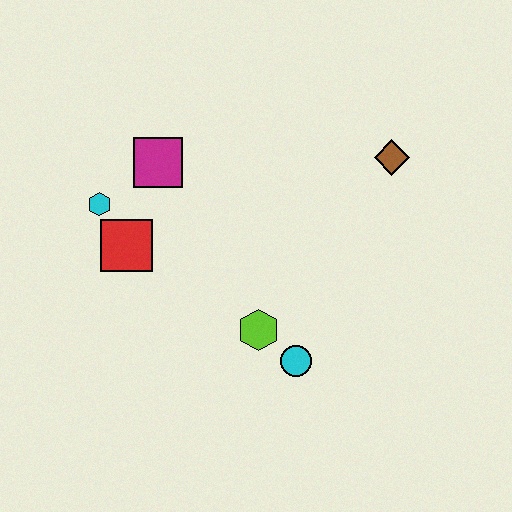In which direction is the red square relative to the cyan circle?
The red square is to the left of the cyan circle.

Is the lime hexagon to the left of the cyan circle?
Yes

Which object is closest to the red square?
The cyan hexagon is closest to the red square.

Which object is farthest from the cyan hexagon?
The brown diamond is farthest from the cyan hexagon.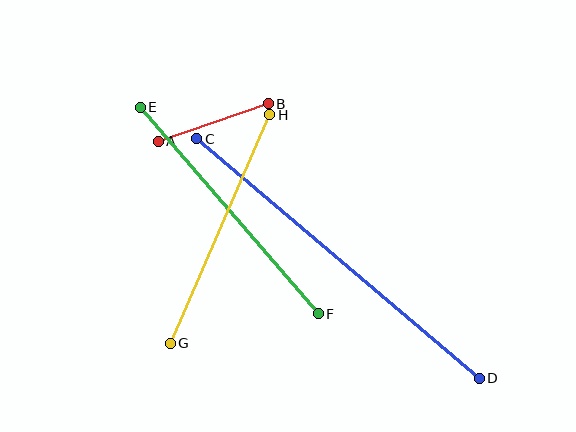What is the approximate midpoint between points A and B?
The midpoint is at approximately (213, 123) pixels.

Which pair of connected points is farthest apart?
Points C and D are farthest apart.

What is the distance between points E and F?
The distance is approximately 273 pixels.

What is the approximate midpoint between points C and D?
The midpoint is at approximately (338, 259) pixels.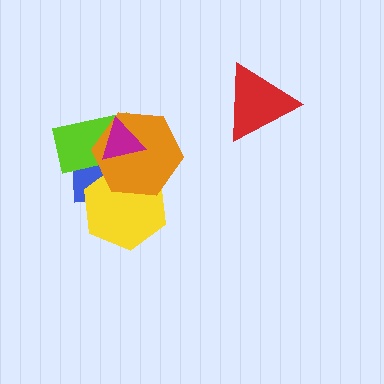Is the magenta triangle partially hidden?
No, no other shape covers it.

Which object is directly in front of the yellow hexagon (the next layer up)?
The lime rectangle is directly in front of the yellow hexagon.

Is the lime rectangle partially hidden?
Yes, it is partially covered by another shape.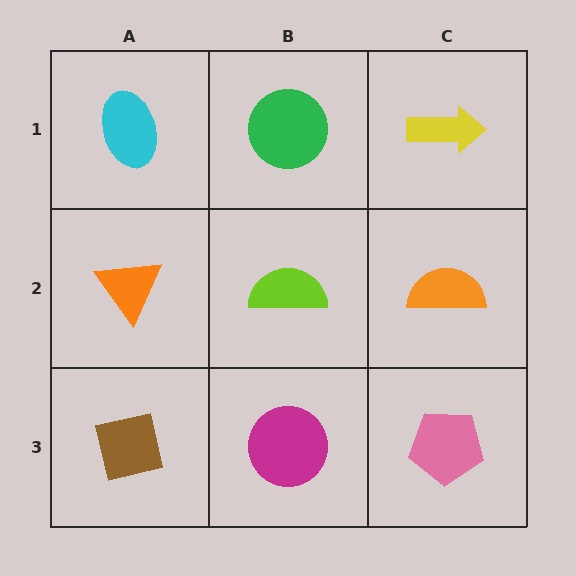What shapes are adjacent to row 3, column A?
An orange triangle (row 2, column A), a magenta circle (row 3, column B).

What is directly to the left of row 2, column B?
An orange triangle.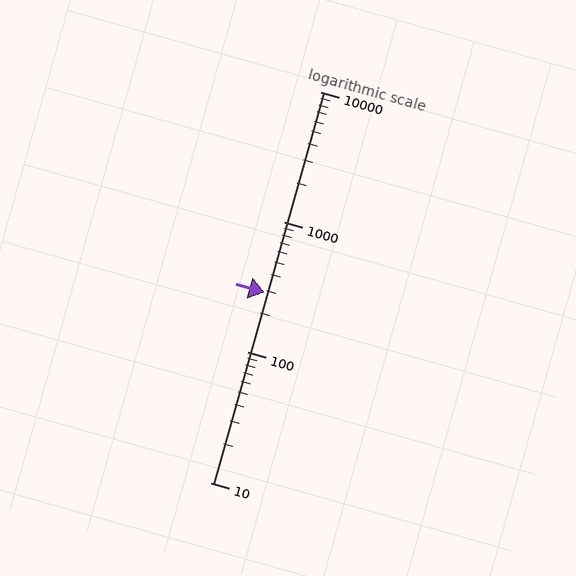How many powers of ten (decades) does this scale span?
The scale spans 3 decades, from 10 to 10000.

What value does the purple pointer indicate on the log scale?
The pointer indicates approximately 290.